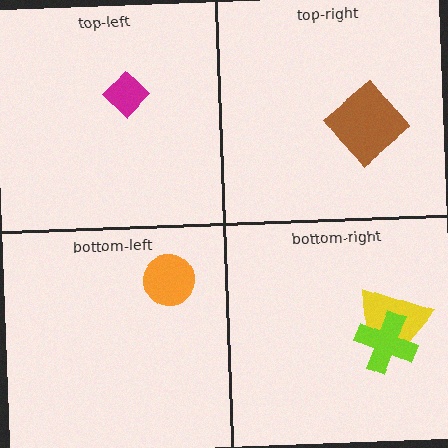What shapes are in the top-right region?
The brown diamond.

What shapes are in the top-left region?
The magenta diamond.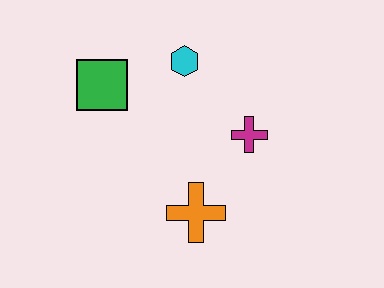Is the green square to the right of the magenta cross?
No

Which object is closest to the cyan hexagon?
The green square is closest to the cyan hexagon.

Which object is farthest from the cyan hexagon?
The orange cross is farthest from the cyan hexagon.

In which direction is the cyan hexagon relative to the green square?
The cyan hexagon is to the right of the green square.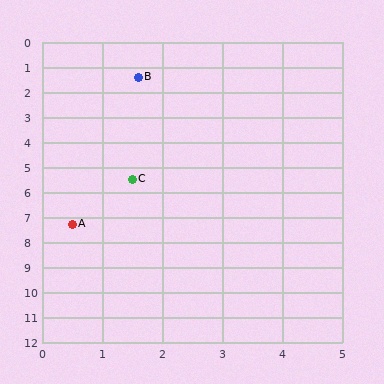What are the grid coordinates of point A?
Point A is at approximately (0.5, 7.3).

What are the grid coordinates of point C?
Point C is at approximately (1.5, 5.5).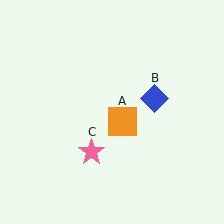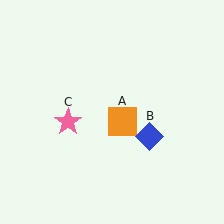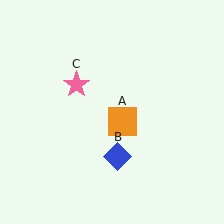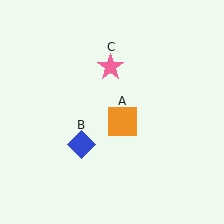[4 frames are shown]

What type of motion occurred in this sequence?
The blue diamond (object B), pink star (object C) rotated clockwise around the center of the scene.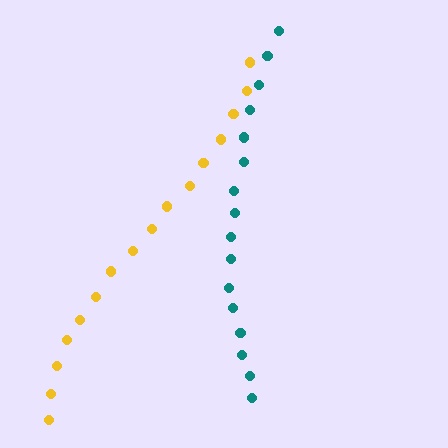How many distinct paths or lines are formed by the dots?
There are 2 distinct paths.